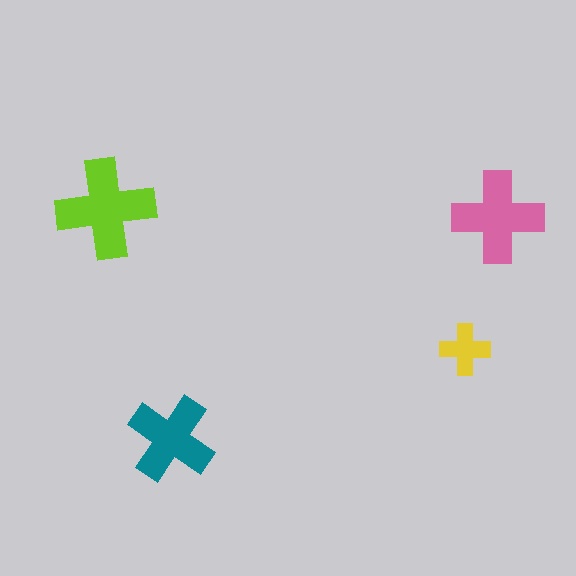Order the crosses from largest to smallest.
the lime one, the pink one, the teal one, the yellow one.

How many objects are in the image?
There are 4 objects in the image.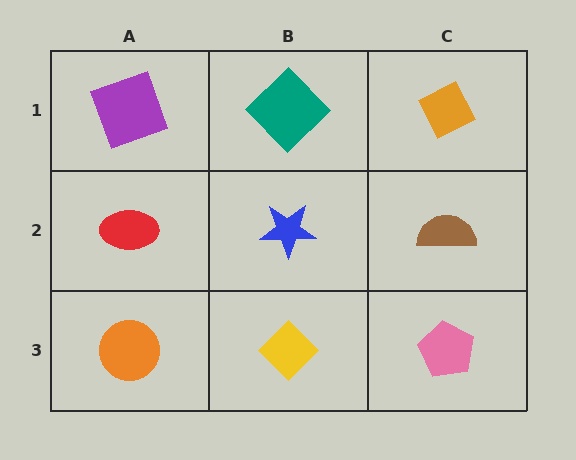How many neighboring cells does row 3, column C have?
2.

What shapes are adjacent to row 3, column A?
A red ellipse (row 2, column A), a yellow diamond (row 3, column B).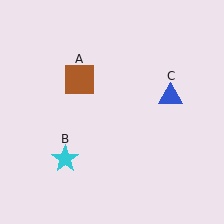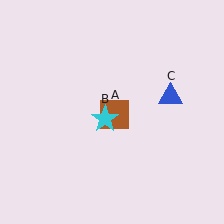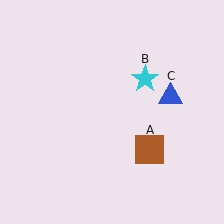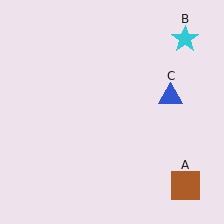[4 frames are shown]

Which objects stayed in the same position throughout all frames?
Blue triangle (object C) remained stationary.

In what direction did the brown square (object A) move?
The brown square (object A) moved down and to the right.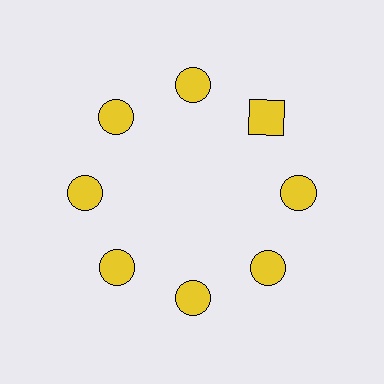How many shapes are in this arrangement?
There are 8 shapes arranged in a ring pattern.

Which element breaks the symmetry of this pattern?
The yellow square at roughly the 2 o'clock position breaks the symmetry. All other shapes are yellow circles.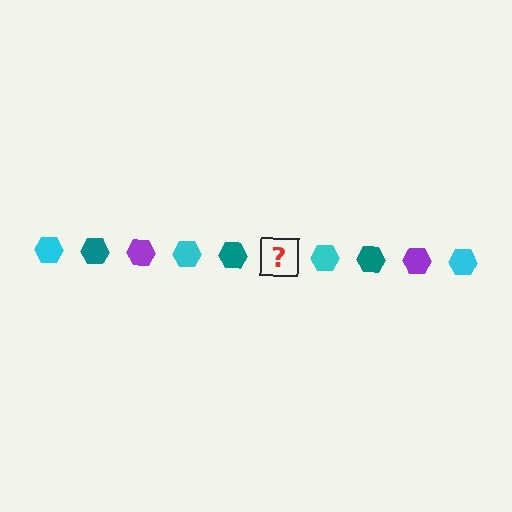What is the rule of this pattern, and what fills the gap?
The rule is that the pattern cycles through cyan, teal, purple hexagons. The gap should be filled with a purple hexagon.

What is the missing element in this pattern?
The missing element is a purple hexagon.